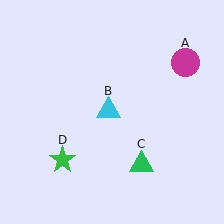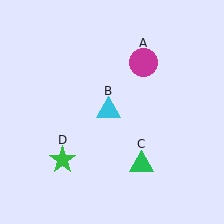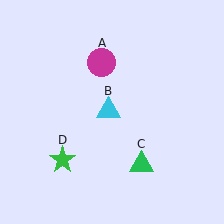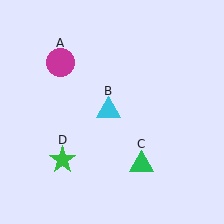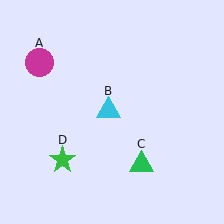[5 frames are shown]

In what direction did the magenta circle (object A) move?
The magenta circle (object A) moved left.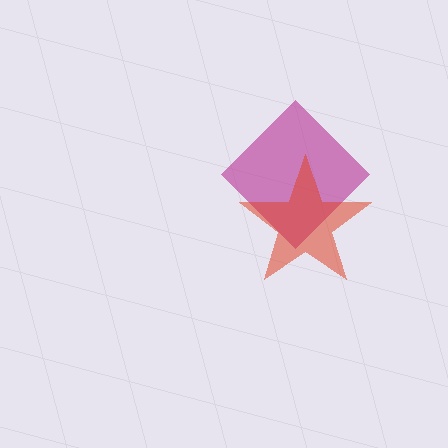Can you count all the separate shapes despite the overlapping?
Yes, there are 2 separate shapes.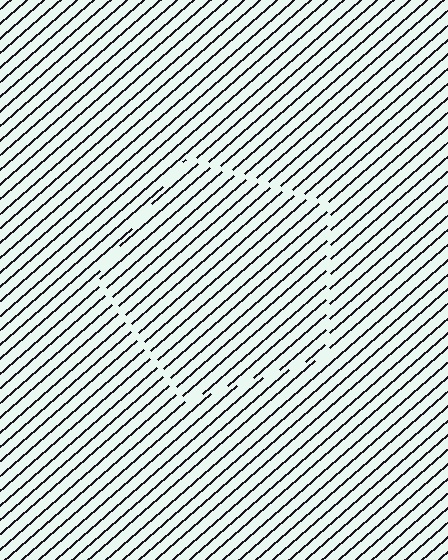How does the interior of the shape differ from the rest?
The interior of the shape contains the same grating, shifted by half a period — the contour is defined by the phase discontinuity where line-ends from the inner and outer gratings abut.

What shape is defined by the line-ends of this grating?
An illusory pentagon. The interior of the shape contains the same grating, shifted by half a period — the contour is defined by the phase discontinuity where line-ends from the inner and outer gratings abut.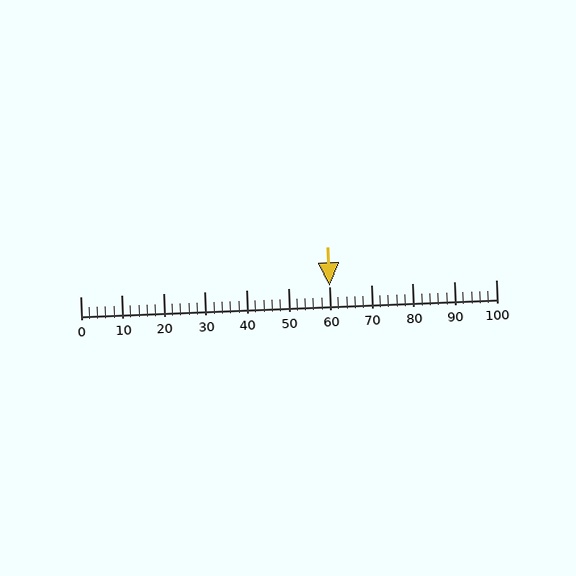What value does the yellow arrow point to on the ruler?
The yellow arrow points to approximately 60.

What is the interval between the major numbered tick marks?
The major tick marks are spaced 10 units apart.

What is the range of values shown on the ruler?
The ruler shows values from 0 to 100.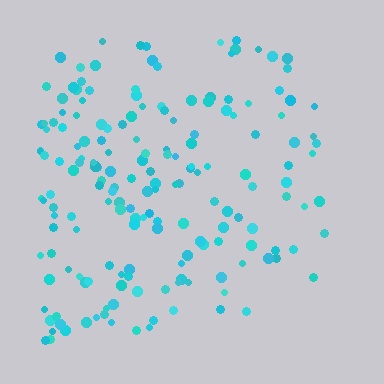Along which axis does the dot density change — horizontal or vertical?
Horizontal.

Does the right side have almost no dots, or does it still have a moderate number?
Still a moderate number, just noticeably fewer than the left.